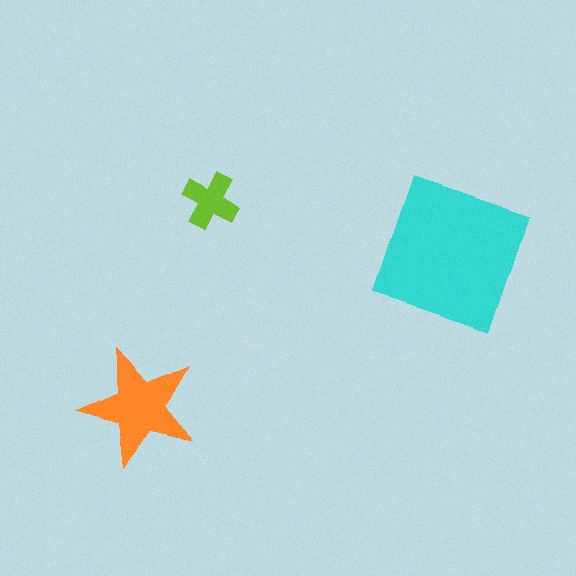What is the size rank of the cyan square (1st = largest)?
1st.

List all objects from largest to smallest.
The cyan square, the orange star, the lime cross.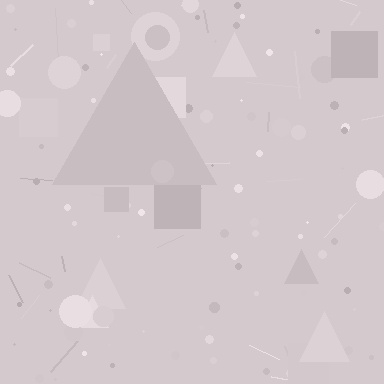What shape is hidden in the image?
A triangle is hidden in the image.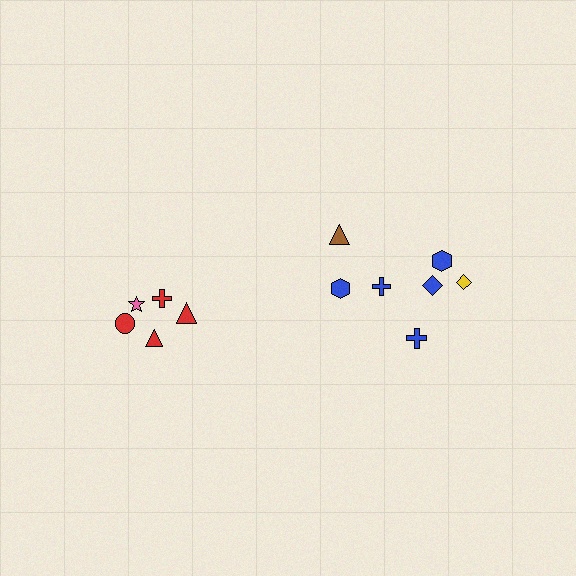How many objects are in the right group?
There are 7 objects.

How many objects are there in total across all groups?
There are 12 objects.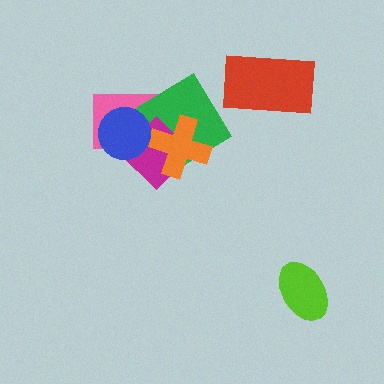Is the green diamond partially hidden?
Yes, it is partially covered by another shape.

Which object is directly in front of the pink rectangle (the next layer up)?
The green diamond is directly in front of the pink rectangle.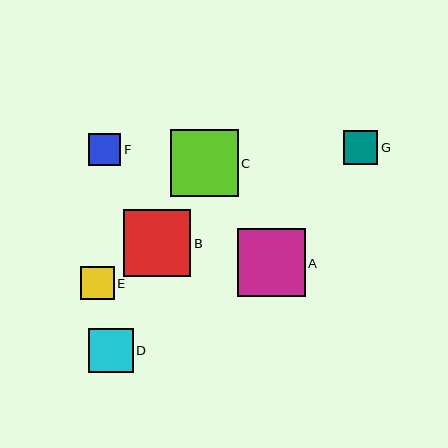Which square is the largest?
Square C is the largest with a size of approximately 68 pixels.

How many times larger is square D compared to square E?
Square D is approximately 1.3 times the size of square E.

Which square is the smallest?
Square F is the smallest with a size of approximately 32 pixels.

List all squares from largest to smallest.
From largest to smallest: C, A, B, D, G, E, F.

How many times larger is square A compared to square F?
Square A is approximately 2.1 times the size of square F.